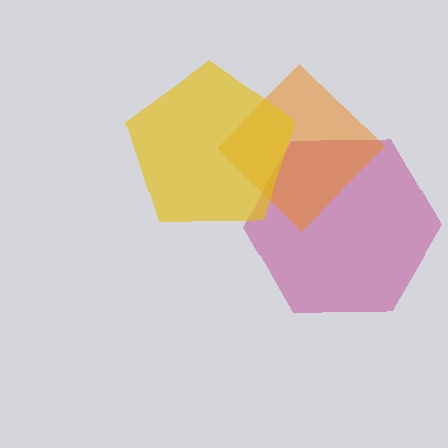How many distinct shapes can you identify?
There are 3 distinct shapes: a magenta hexagon, an orange diamond, a yellow pentagon.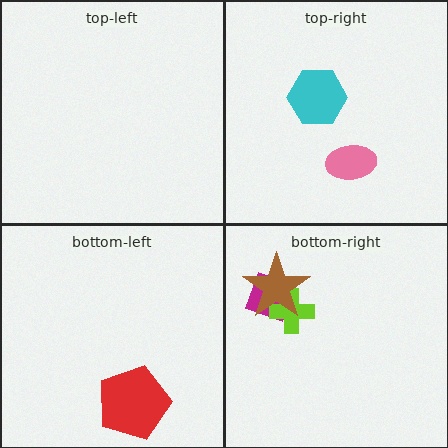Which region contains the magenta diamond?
The bottom-right region.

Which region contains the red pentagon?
The bottom-left region.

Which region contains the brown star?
The bottom-right region.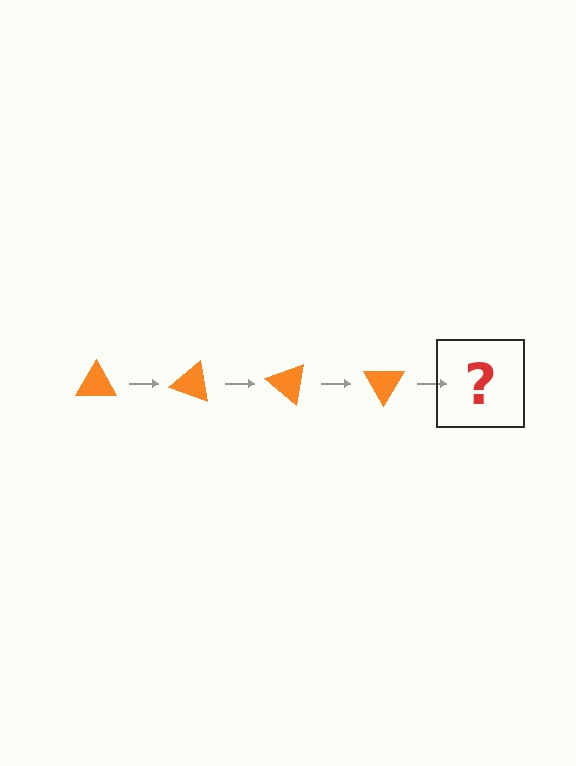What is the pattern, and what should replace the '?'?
The pattern is that the triangle rotates 20 degrees each step. The '?' should be an orange triangle rotated 80 degrees.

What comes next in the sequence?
The next element should be an orange triangle rotated 80 degrees.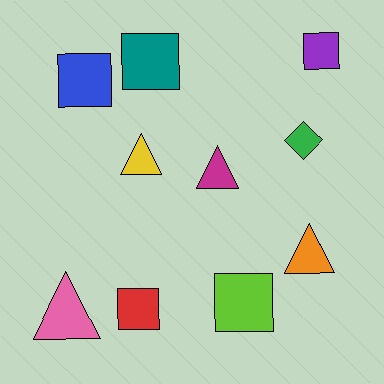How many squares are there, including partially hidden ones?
There are 5 squares.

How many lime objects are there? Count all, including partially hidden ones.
There is 1 lime object.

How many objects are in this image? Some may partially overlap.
There are 10 objects.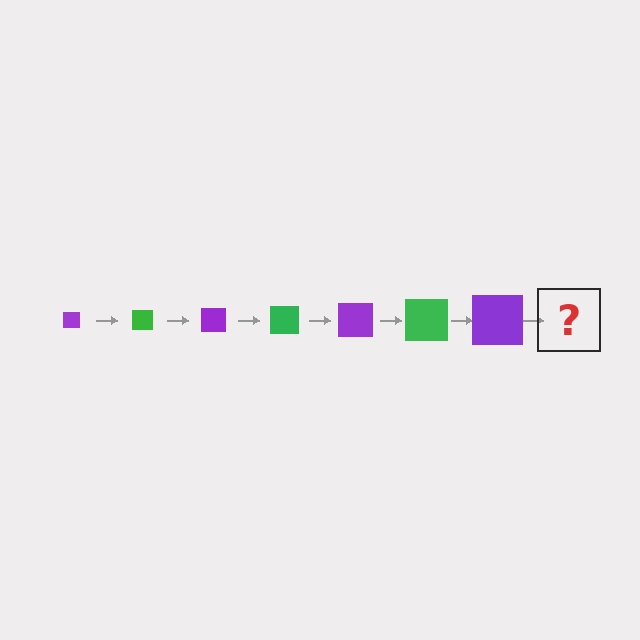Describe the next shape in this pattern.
It should be a green square, larger than the previous one.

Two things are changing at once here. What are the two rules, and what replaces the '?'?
The two rules are that the square grows larger each step and the color cycles through purple and green. The '?' should be a green square, larger than the previous one.